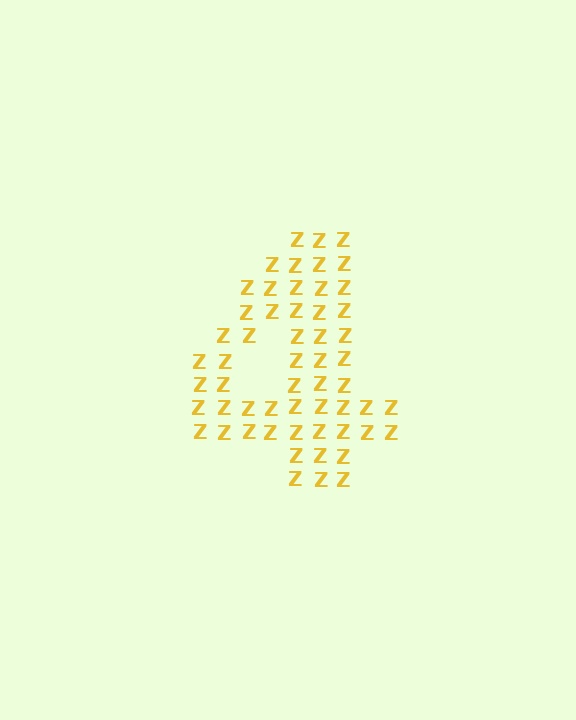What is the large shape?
The large shape is the digit 4.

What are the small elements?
The small elements are letter Z's.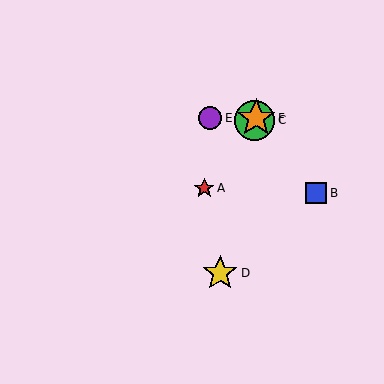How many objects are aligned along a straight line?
3 objects (A, C, F) are aligned along a straight line.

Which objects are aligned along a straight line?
Objects A, C, F are aligned along a straight line.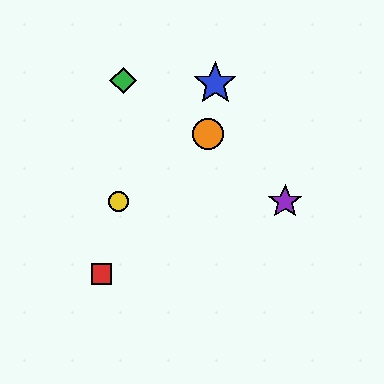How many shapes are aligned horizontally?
2 shapes (the yellow circle, the purple star) are aligned horizontally.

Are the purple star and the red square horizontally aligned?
No, the purple star is at y≈202 and the red square is at y≈274.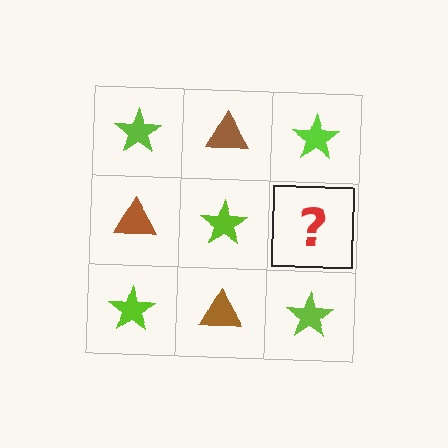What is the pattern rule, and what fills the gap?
The rule is that it alternates lime star and brown triangle in a checkerboard pattern. The gap should be filled with a brown triangle.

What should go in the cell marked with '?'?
The missing cell should contain a brown triangle.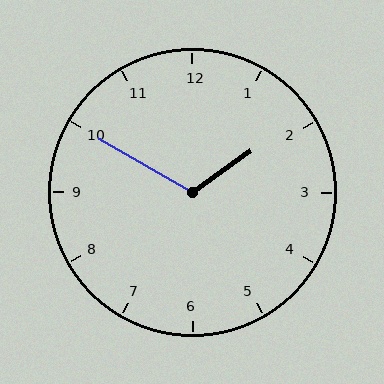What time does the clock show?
1:50.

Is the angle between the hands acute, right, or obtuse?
It is obtuse.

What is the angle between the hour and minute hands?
Approximately 115 degrees.